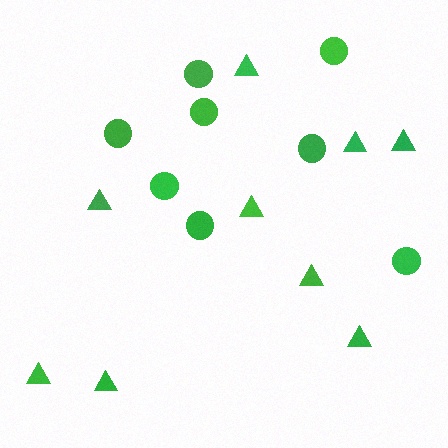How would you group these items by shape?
There are 2 groups: one group of triangles (9) and one group of circles (8).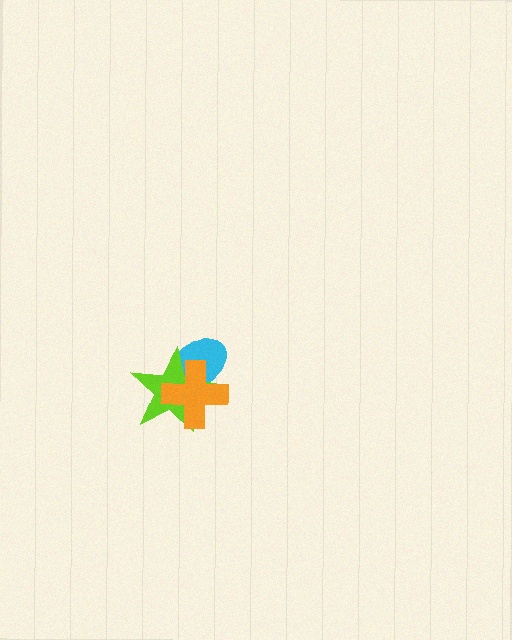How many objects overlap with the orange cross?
2 objects overlap with the orange cross.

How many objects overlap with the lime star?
2 objects overlap with the lime star.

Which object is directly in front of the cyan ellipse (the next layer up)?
The lime star is directly in front of the cyan ellipse.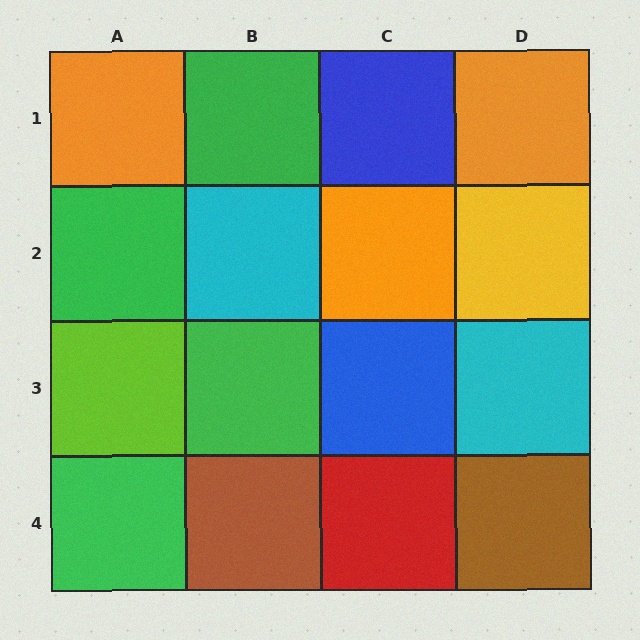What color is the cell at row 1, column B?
Green.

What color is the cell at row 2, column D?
Yellow.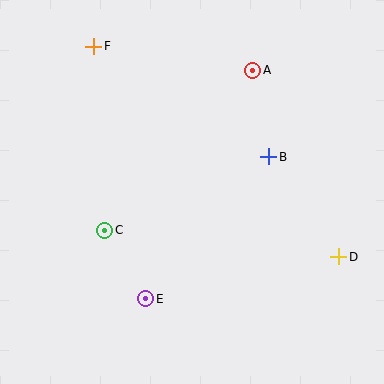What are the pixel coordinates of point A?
Point A is at (253, 70).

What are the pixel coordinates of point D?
Point D is at (339, 257).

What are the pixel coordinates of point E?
Point E is at (146, 299).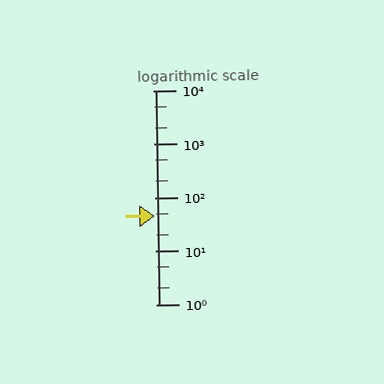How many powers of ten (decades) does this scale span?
The scale spans 4 decades, from 1 to 10000.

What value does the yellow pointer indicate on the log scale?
The pointer indicates approximately 45.